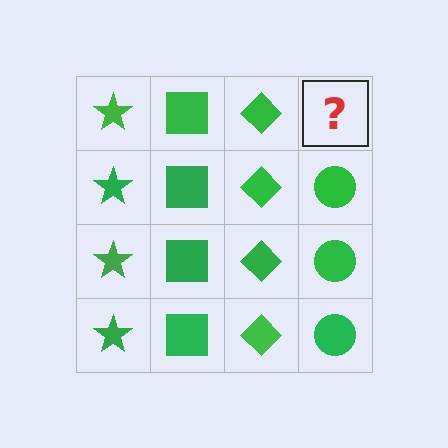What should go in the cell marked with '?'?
The missing cell should contain a green circle.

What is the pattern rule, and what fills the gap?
The rule is that each column has a consistent shape. The gap should be filled with a green circle.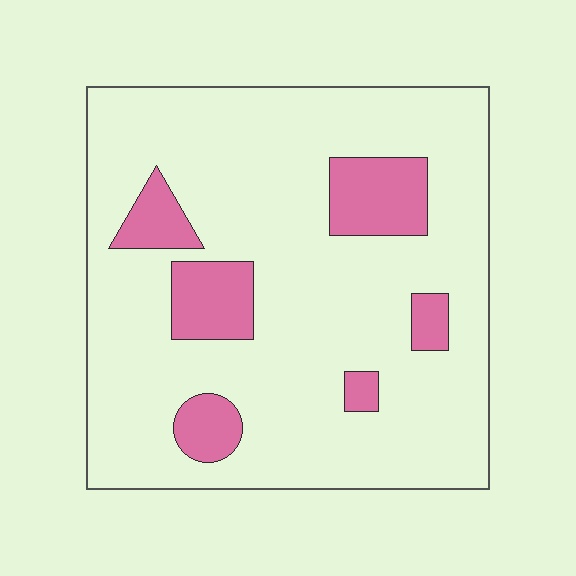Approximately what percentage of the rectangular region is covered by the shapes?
Approximately 15%.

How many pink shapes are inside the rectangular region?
6.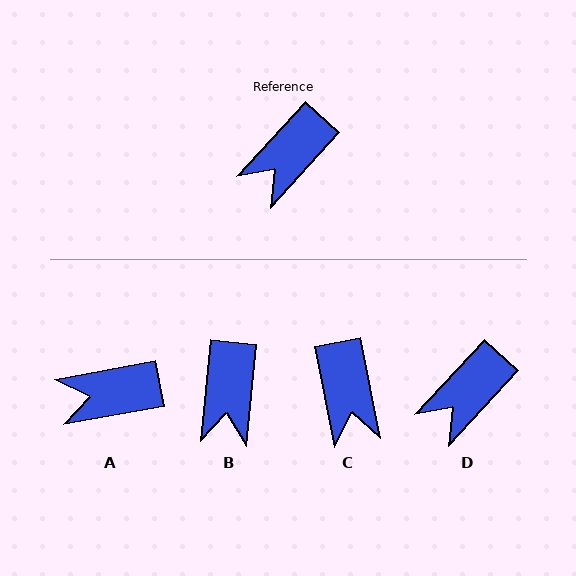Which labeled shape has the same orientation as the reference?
D.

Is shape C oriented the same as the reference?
No, it is off by about 54 degrees.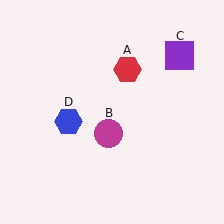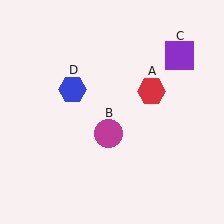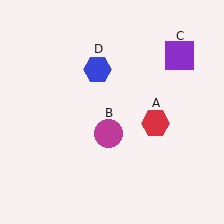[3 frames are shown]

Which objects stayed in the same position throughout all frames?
Magenta circle (object B) and purple square (object C) remained stationary.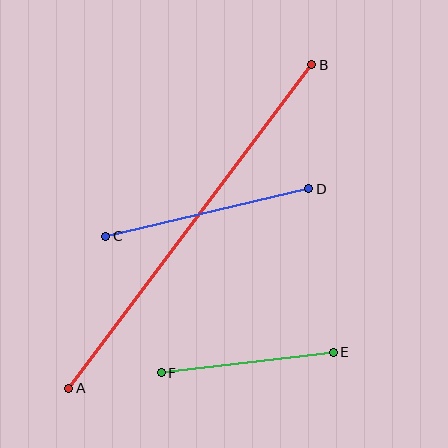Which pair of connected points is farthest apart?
Points A and B are farthest apart.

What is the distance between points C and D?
The distance is approximately 209 pixels.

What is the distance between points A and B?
The distance is approximately 404 pixels.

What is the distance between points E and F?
The distance is approximately 173 pixels.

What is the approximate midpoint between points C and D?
The midpoint is at approximately (207, 212) pixels.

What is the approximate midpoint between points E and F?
The midpoint is at approximately (247, 363) pixels.